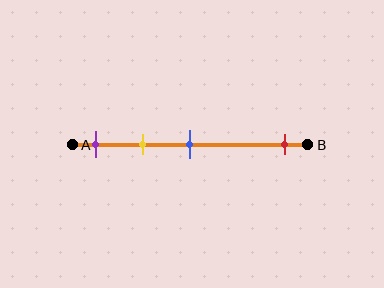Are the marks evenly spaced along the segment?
No, the marks are not evenly spaced.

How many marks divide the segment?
There are 4 marks dividing the segment.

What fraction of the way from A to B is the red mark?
The red mark is approximately 90% (0.9) of the way from A to B.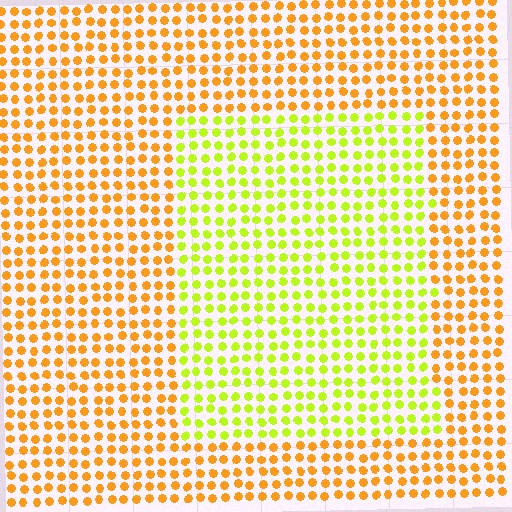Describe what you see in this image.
The image is filled with small orange elements in a uniform arrangement. A rectangle-shaped region is visible where the elements are tinted to a slightly different hue, forming a subtle color boundary.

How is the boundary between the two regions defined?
The boundary is defined purely by a slight shift in hue (about 44 degrees). Spacing, size, and orientation are identical on both sides.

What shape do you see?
I see a rectangle.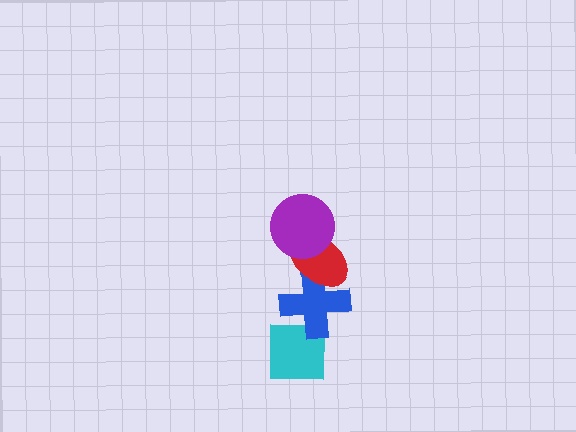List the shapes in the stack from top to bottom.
From top to bottom: the purple circle, the red ellipse, the blue cross, the cyan square.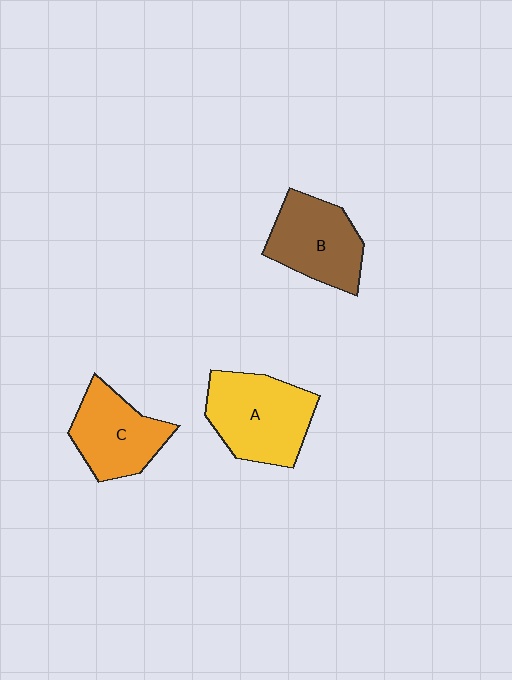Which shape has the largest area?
Shape A (yellow).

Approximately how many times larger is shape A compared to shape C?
Approximately 1.2 times.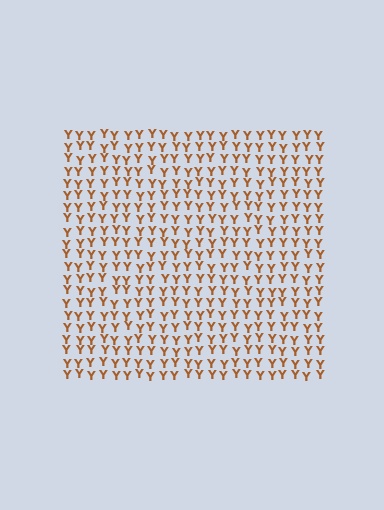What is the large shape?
The large shape is a square.